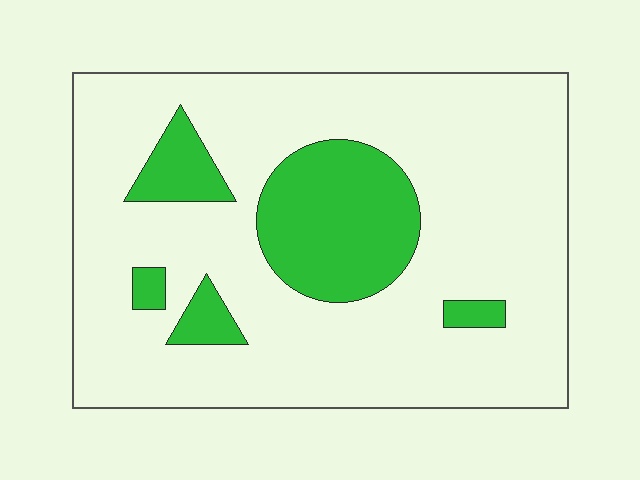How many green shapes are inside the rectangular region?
5.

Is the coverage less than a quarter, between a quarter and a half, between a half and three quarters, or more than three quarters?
Less than a quarter.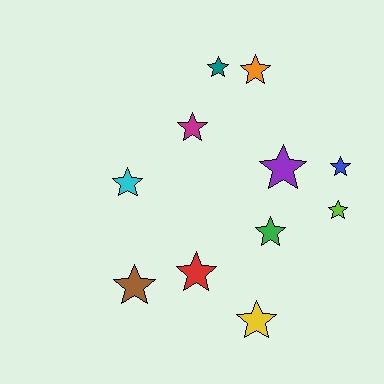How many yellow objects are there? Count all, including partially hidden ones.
There is 1 yellow object.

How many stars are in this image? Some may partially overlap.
There are 11 stars.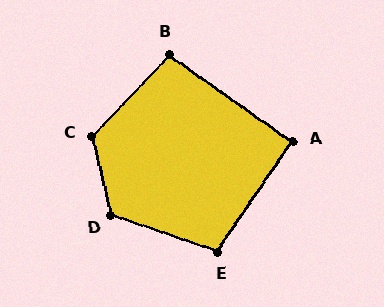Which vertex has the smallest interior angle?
A, at approximately 91 degrees.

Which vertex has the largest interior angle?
D, at approximately 123 degrees.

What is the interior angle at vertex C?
Approximately 123 degrees (obtuse).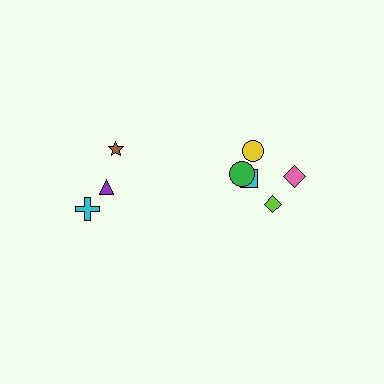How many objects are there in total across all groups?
There are 8 objects.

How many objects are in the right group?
There are 5 objects.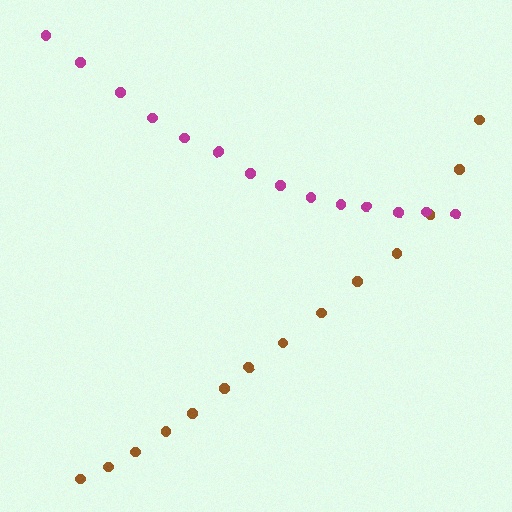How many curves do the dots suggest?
There are 2 distinct paths.